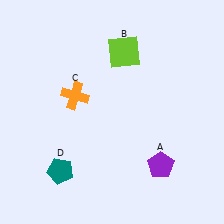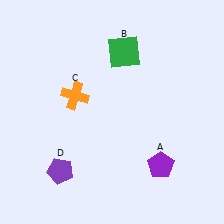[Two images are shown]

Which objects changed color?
B changed from lime to green. D changed from teal to purple.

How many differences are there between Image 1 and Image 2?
There are 2 differences between the two images.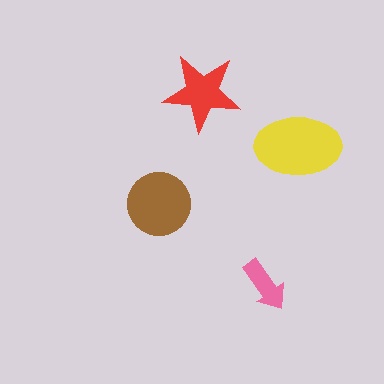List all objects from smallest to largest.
The pink arrow, the red star, the brown circle, the yellow ellipse.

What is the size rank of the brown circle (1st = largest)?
2nd.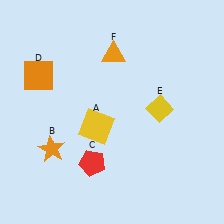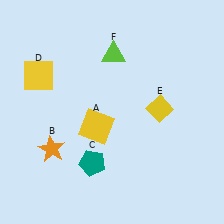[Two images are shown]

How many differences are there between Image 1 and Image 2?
There are 3 differences between the two images.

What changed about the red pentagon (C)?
In Image 1, C is red. In Image 2, it changed to teal.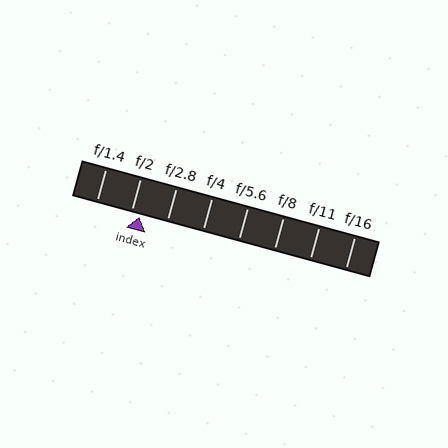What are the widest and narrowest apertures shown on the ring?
The widest aperture shown is f/1.4 and the narrowest is f/16.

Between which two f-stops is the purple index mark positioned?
The index mark is between f/2 and f/2.8.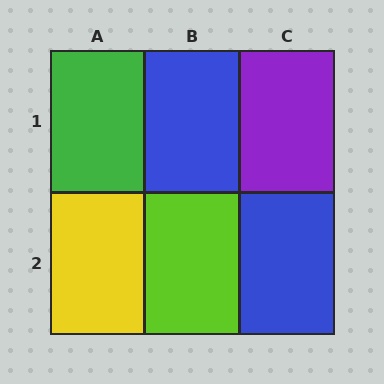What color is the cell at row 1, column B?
Blue.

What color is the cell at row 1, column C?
Purple.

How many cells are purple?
1 cell is purple.